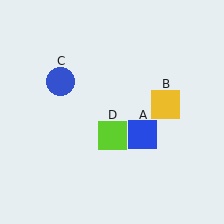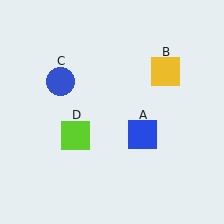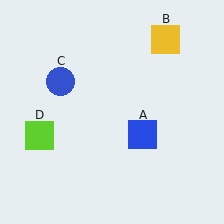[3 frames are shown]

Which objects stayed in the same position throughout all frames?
Blue square (object A) and blue circle (object C) remained stationary.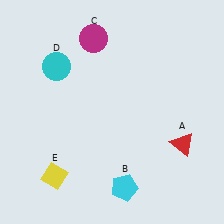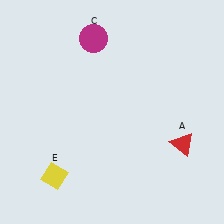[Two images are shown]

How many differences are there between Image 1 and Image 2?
There are 2 differences between the two images.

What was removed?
The cyan pentagon (B), the cyan circle (D) were removed in Image 2.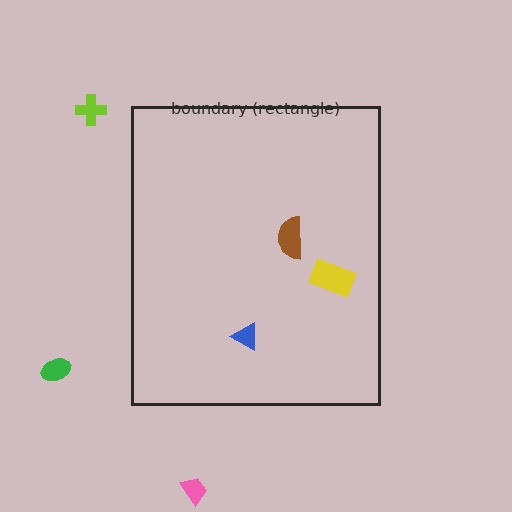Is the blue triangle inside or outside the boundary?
Inside.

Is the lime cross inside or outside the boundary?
Outside.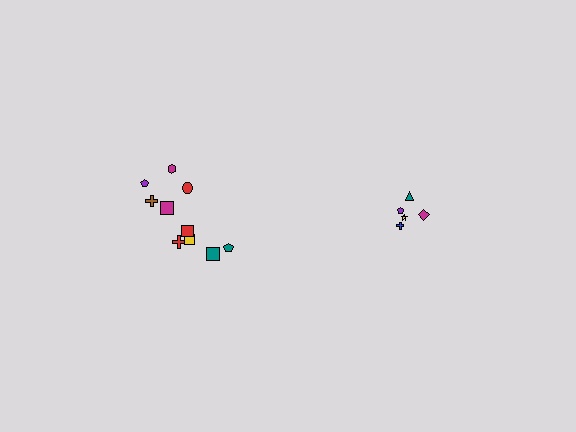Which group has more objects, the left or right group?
The left group.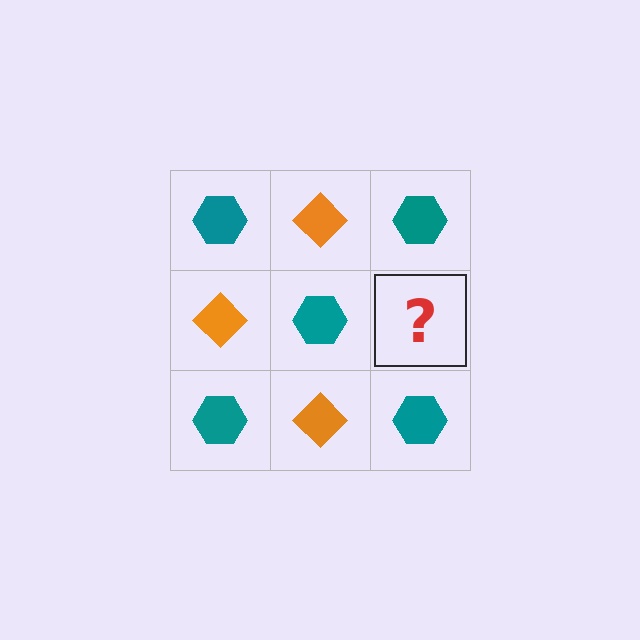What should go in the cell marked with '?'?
The missing cell should contain an orange diamond.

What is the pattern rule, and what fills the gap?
The rule is that it alternates teal hexagon and orange diamond in a checkerboard pattern. The gap should be filled with an orange diamond.